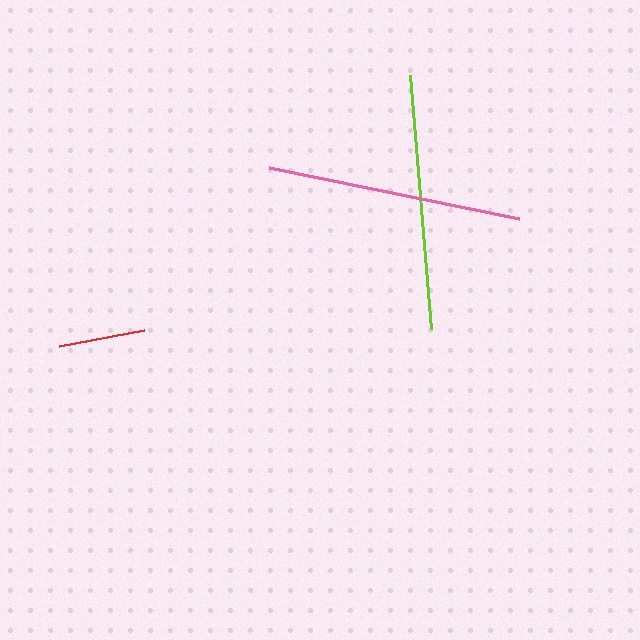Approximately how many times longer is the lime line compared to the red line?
The lime line is approximately 2.9 times the length of the red line.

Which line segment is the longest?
The pink line is the longest at approximately 255 pixels.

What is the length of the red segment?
The red segment is approximately 86 pixels long.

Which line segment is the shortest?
The red line is the shortest at approximately 86 pixels.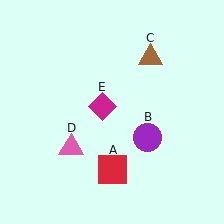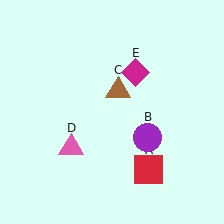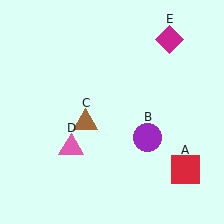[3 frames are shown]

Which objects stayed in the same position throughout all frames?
Purple circle (object B) and pink triangle (object D) remained stationary.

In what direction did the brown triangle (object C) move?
The brown triangle (object C) moved down and to the left.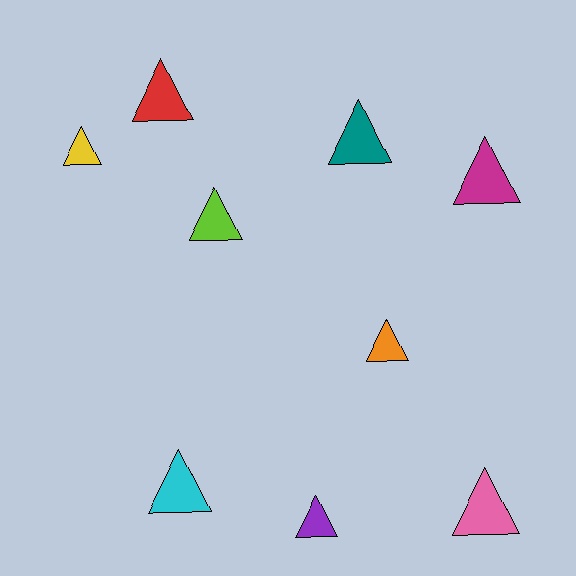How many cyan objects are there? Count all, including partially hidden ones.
There is 1 cyan object.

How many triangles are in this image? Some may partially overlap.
There are 9 triangles.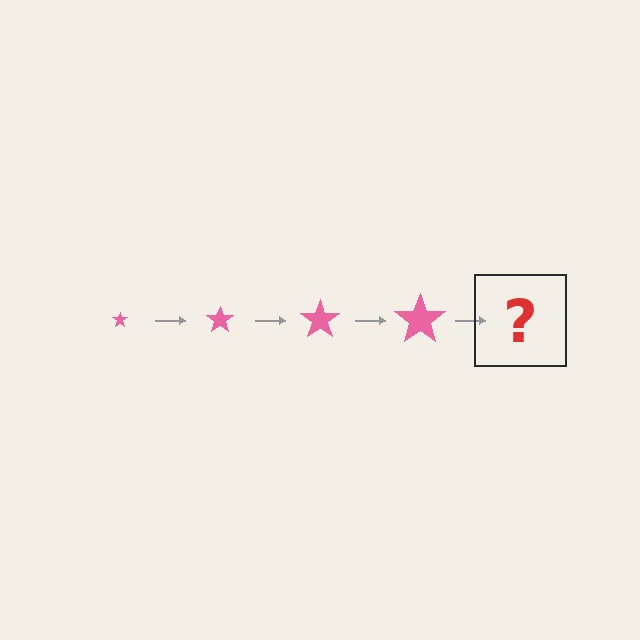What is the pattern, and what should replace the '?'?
The pattern is that the star gets progressively larger each step. The '?' should be a pink star, larger than the previous one.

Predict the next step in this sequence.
The next step is a pink star, larger than the previous one.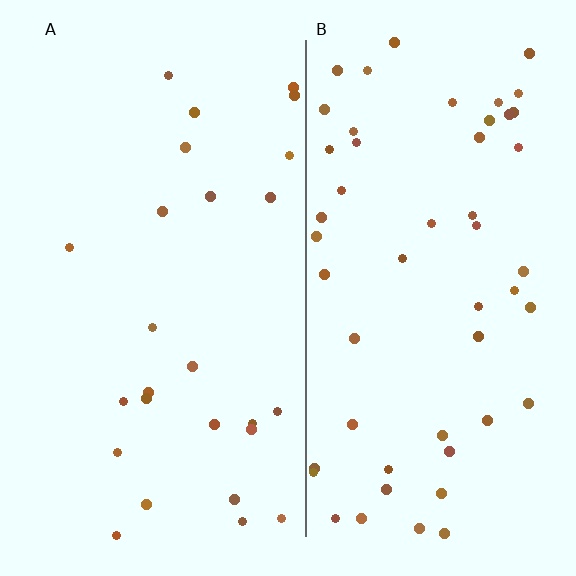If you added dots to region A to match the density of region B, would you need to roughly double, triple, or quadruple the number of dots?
Approximately double.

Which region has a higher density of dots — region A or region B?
B (the right).